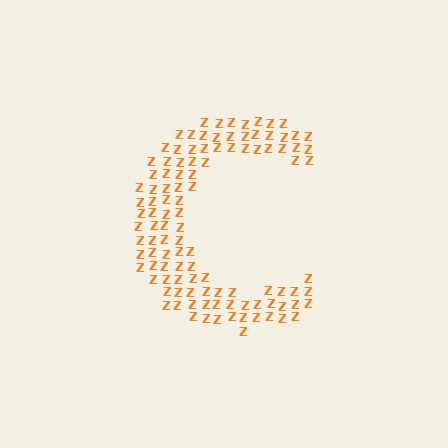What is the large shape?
The large shape is the letter C.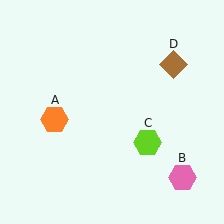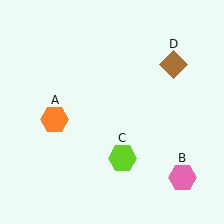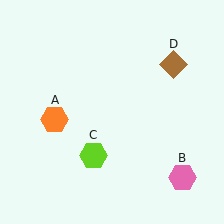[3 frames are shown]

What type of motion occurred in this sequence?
The lime hexagon (object C) rotated clockwise around the center of the scene.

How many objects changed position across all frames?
1 object changed position: lime hexagon (object C).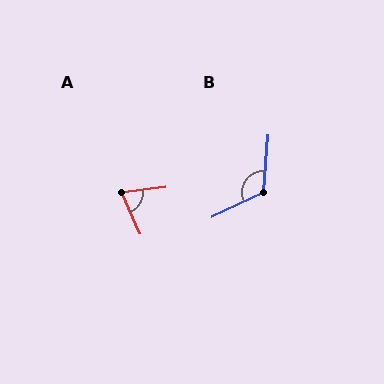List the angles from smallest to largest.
A (74°), B (119°).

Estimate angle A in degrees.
Approximately 74 degrees.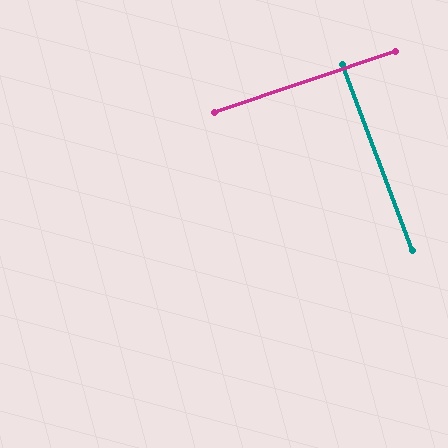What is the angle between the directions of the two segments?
Approximately 88 degrees.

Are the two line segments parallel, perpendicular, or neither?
Perpendicular — they meet at approximately 88°.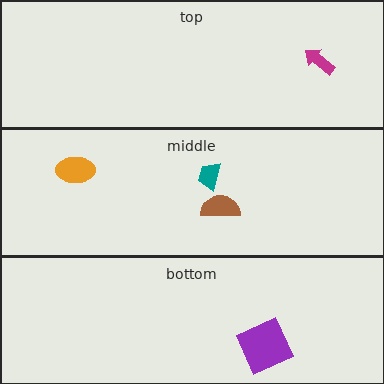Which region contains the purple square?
The bottom region.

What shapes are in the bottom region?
The purple square.